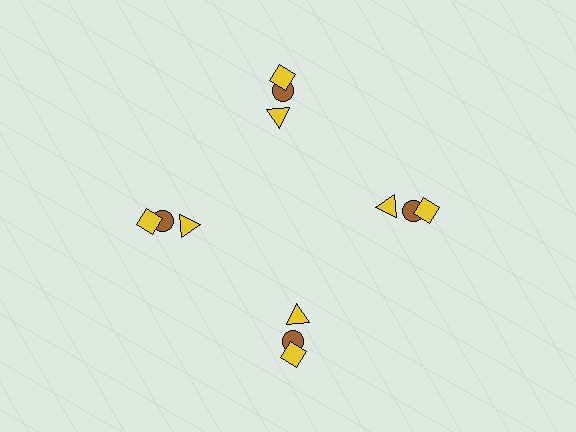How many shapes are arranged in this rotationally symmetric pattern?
There are 12 shapes, arranged in 4 groups of 3.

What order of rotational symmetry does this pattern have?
This pattern has 4-fold rotational symmetry.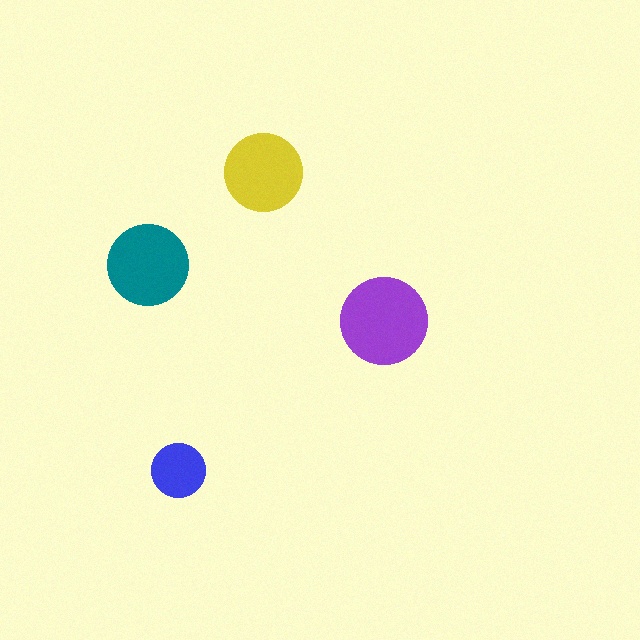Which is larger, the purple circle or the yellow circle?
The purple one.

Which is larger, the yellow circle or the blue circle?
The yellow one.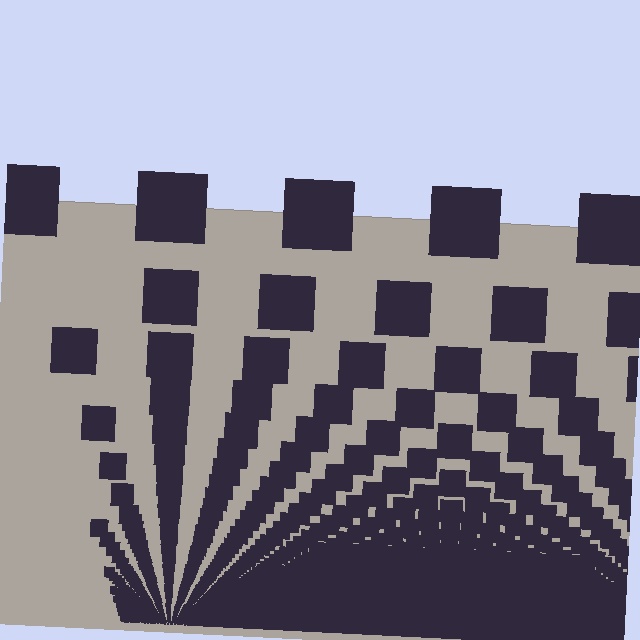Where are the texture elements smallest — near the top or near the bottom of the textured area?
Near the bottom.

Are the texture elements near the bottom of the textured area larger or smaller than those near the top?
Smaller. The gradient is inverted — elements near the bottom are smaller and denser.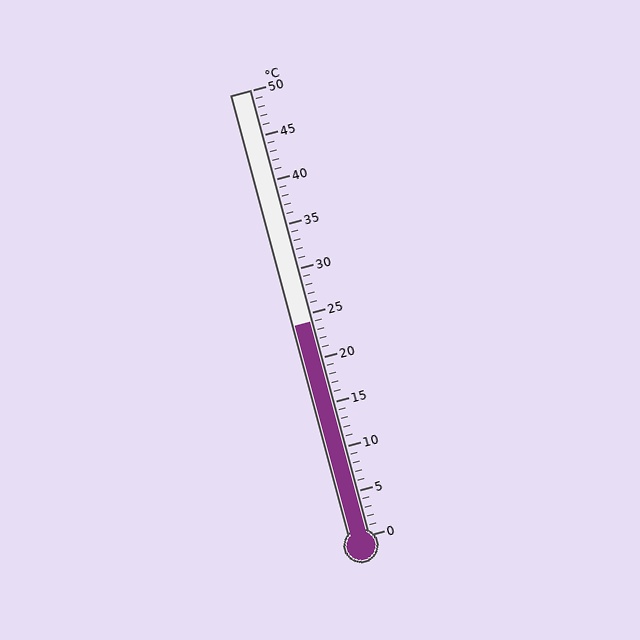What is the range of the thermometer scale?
The thermometer scale ranges from 0°C to 50°C.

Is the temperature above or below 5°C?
The temperature is above 5°C.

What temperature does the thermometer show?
The thermometer shows approximately 24°C.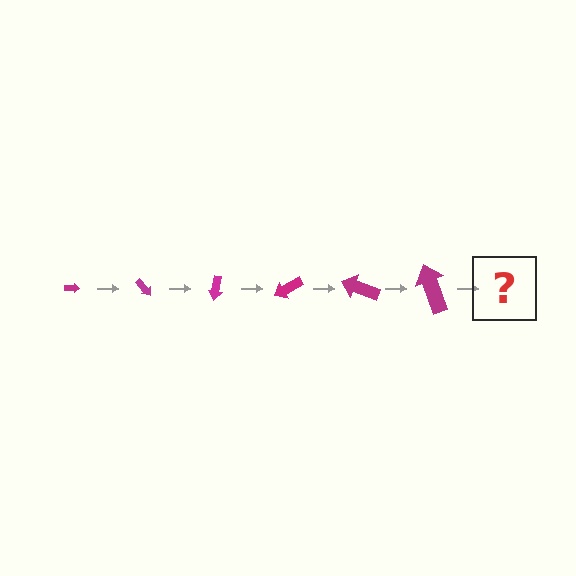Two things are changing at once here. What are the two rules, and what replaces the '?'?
The two rules are that the arrow grows larger each step and it rotates 50 degrees each step. The '?' should be an arrow, larger than the previous one and rotated 300 degrees from the start.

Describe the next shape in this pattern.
It should be an arrow, larger than the previous one and rotated 300 degrees from the start.